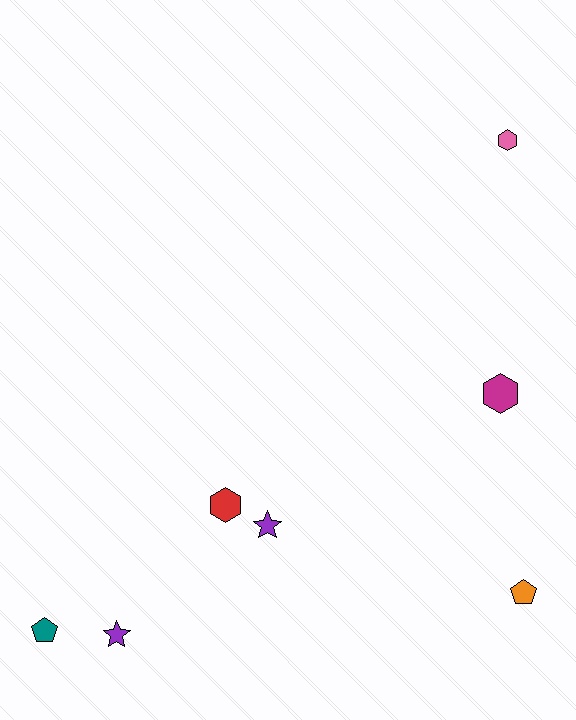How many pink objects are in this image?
There is 1 pink object.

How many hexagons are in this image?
There are 3 hexagons.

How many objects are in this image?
There are 7 objects.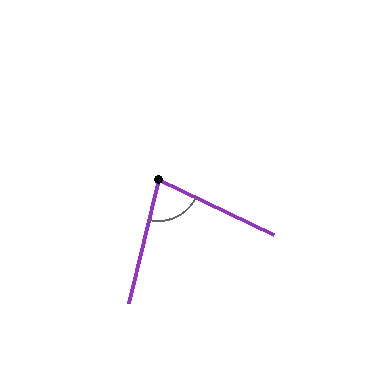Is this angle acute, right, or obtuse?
It is acute.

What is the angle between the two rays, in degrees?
Approximately 78 degrees.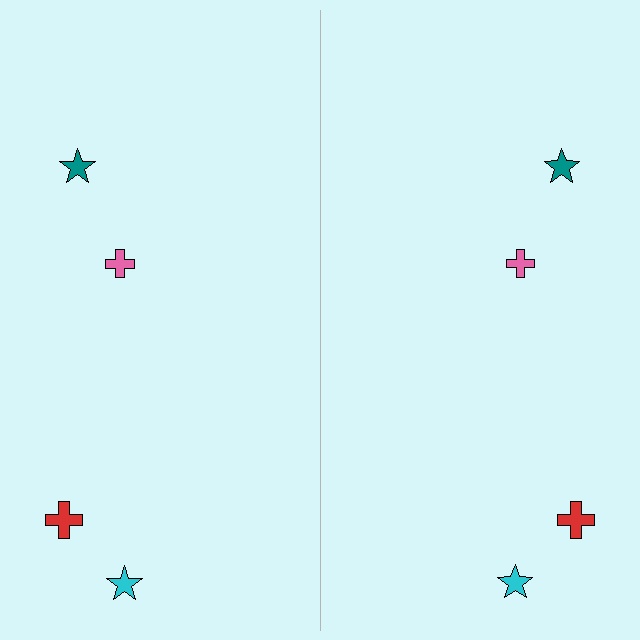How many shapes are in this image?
There are 8 shapes in this image.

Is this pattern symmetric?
Yes, this pattern has bilateral (reflection) symmetry.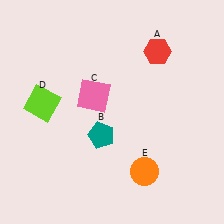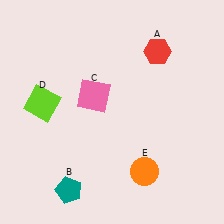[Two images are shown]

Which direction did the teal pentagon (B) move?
The teal pentagon (B) moved down.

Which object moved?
The teal pentagon (B) moved down.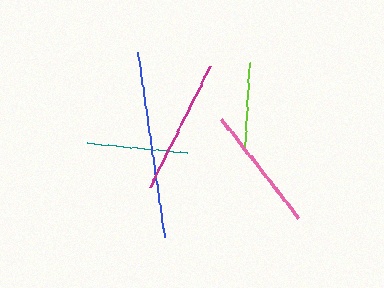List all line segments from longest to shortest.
From longest to shortest: blue, magenta, pink, teal, lime.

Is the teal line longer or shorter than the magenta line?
The magenta line is longer than the teal line.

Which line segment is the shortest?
The lime line is the shortest at approximately 84 pixels.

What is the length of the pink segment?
The pink segment is approximately 126 pixels long.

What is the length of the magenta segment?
The magenta segment is approximately 136 pixels long.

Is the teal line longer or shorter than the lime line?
The teal line is longer than the lime line.